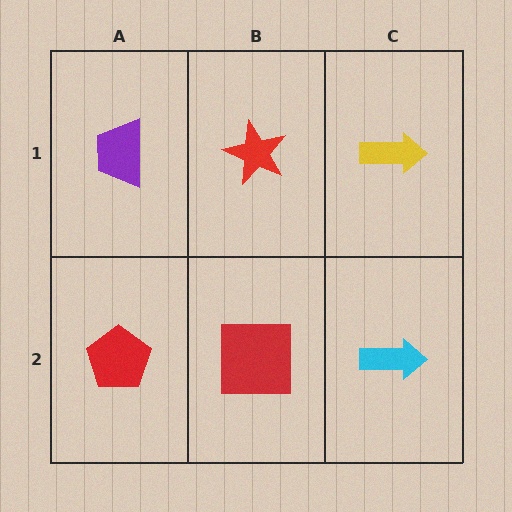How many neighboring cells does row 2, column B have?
3.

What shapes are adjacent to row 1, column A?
A red pentagon (row 2, column A), a red star (row 1, column B).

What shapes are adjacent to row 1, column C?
A cyan arrow (row 2, column C), a red star (row 1, column B).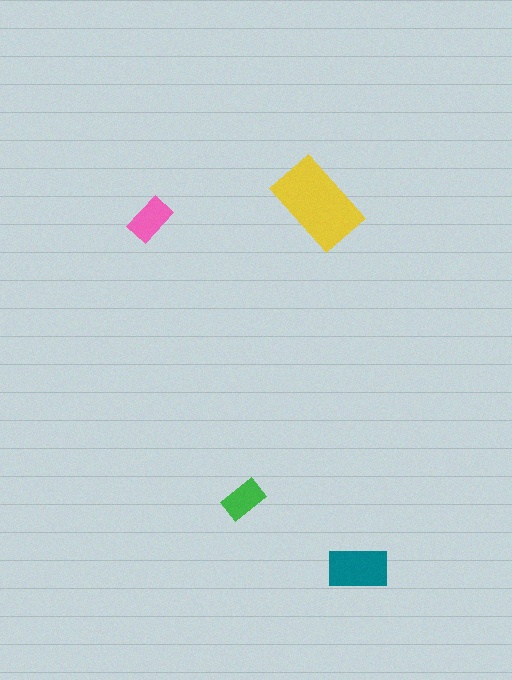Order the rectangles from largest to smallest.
the yellow one, the teal one, the pink one, the green one.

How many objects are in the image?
There are 4 objects in the image.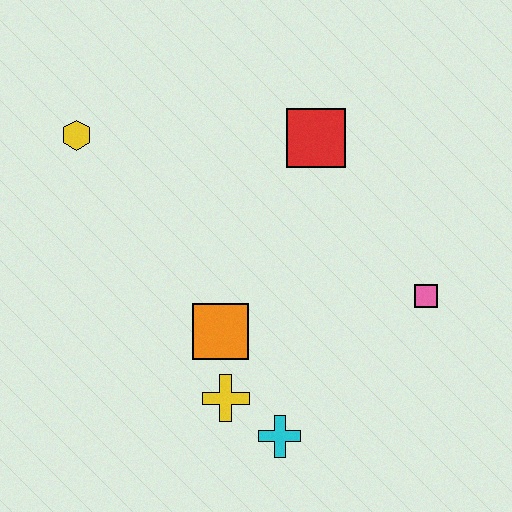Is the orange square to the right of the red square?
No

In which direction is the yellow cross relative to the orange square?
The yellow cross is below the orange square.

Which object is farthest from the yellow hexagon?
The pink square is farthest from the yellow hexagon.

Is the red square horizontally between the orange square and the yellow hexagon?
No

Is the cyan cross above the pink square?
No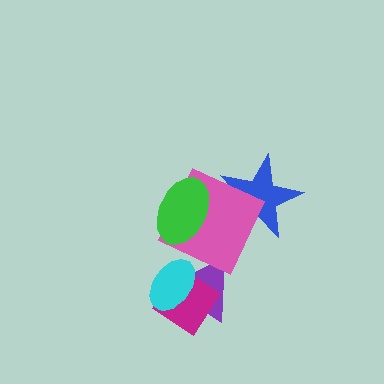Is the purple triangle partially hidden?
Yes, it is partially covered by another shape.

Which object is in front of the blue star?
The pink square is in front of the blue star.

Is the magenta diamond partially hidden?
Yes, it is partially covered by another shape.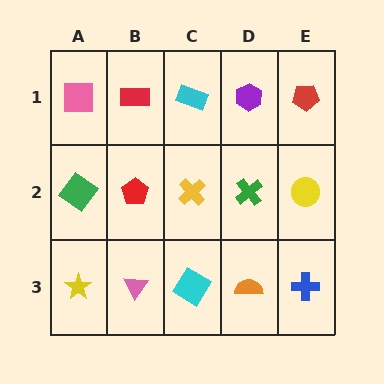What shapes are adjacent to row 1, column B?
A red pentagon (row 2, column B), a pink square (row 1, column A), a cyan rectangle (row 1, column C).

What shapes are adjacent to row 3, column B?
A red pentagon (row 2, column B), a yellow star (row 3, column A), a cyan diamond (row 3, column C).